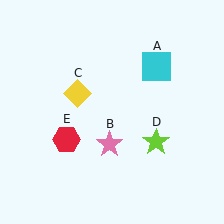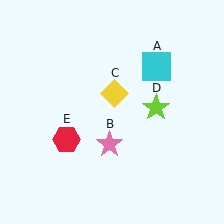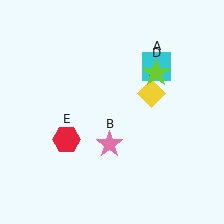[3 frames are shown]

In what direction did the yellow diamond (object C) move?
The yellow diamond (object C) moved right.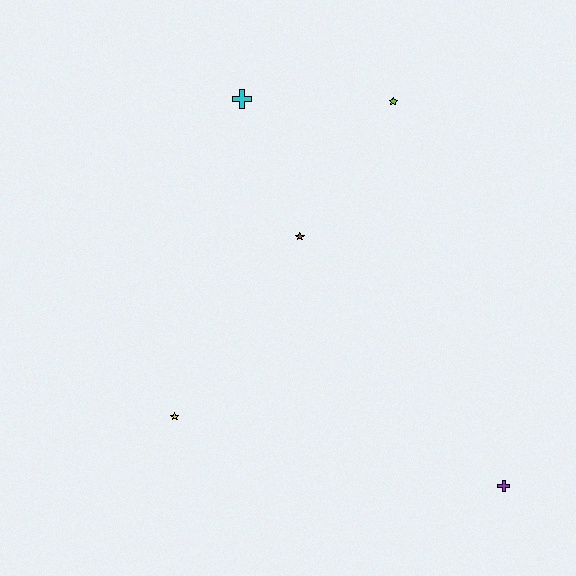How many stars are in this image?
There are 3 stars.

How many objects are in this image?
There are 5 objects.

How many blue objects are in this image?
There are no blue objects.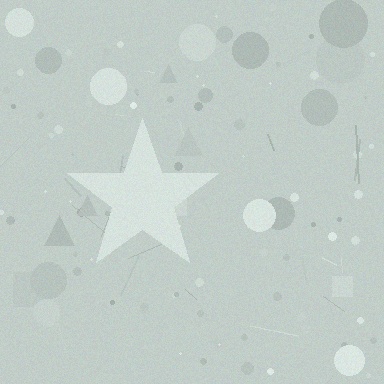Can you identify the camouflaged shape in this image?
The camouflaged shape is a star.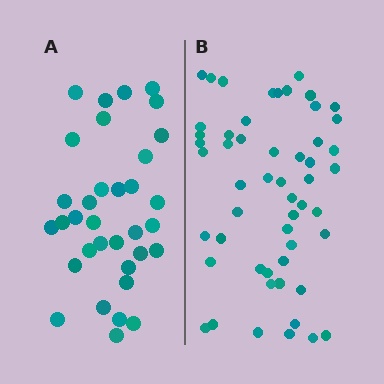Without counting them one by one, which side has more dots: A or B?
Region B (the right region) has more dots.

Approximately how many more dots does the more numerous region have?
Region B has approximately 20 more dots than region A.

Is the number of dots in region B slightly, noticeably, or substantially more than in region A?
Region B has substantially more. The ratio is roughly 1.6 to 1.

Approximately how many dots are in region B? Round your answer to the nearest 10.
About 50 dots. (The exact count is 53, which rounds to 50.)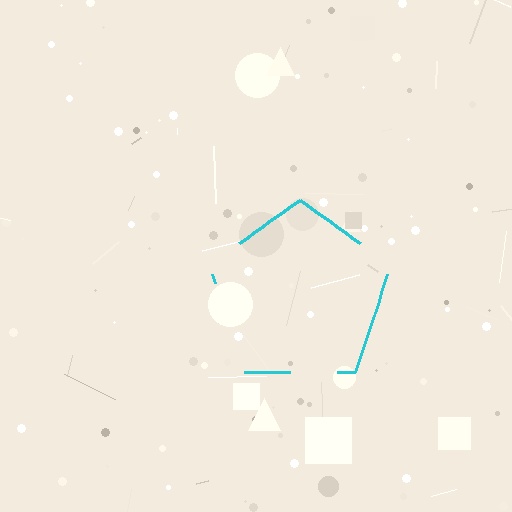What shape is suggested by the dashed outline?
The dashed outline suggests a pentagon.